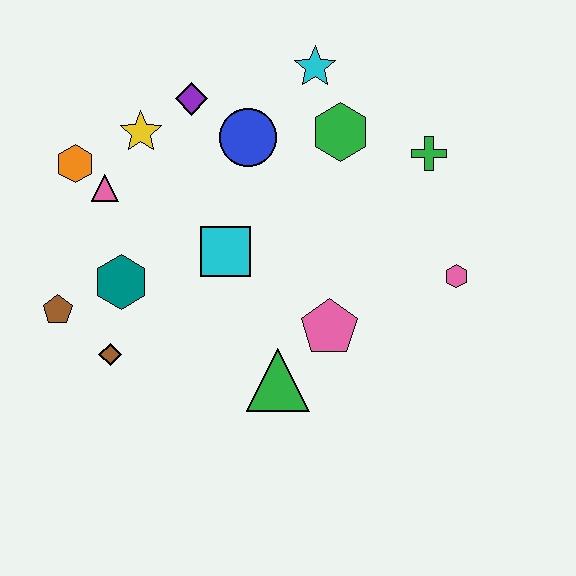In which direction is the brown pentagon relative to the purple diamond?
The brown pentagon is below the purple diamond.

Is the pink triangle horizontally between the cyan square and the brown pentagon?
Yes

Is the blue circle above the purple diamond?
No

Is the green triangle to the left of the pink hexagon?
Yes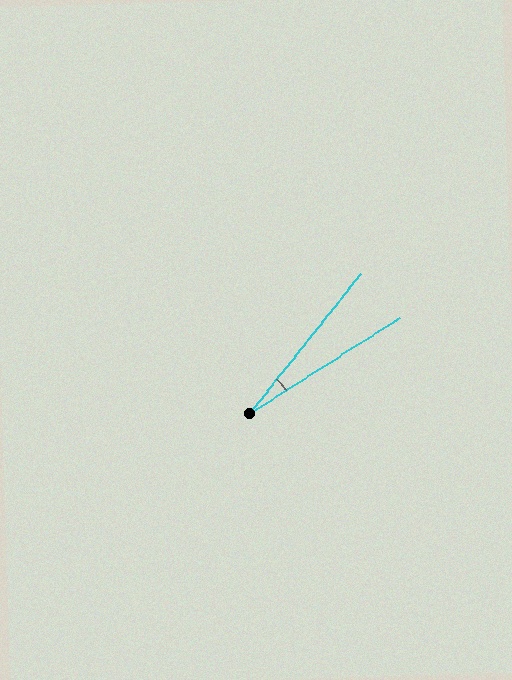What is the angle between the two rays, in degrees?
Approximately 19 degrees.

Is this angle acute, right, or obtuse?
It is acute.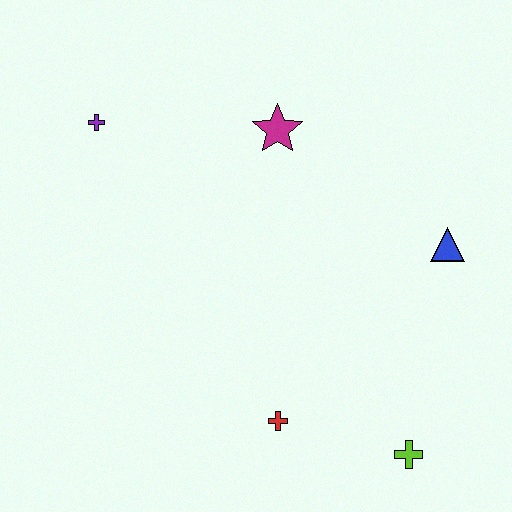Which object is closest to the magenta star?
The purple cross is closest to the magenta star.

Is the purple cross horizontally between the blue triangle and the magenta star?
No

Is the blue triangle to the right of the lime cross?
Yes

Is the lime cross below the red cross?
Yes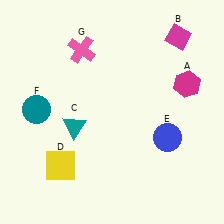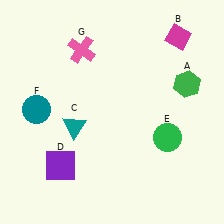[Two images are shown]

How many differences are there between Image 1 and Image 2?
There are 3 differences between the two images.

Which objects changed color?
A changed from magenta to green. D changed from yellow to purple. E changed from blue to green.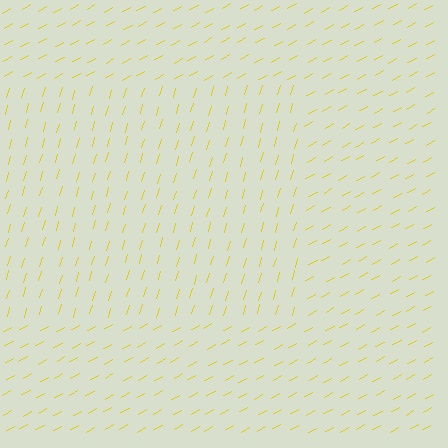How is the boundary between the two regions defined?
The boundary is defined purely by a change in line orientation (approximately 45 degrees difference). All lines are the same color and thickness.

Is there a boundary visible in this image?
Yes, there is a texture boundary formed by a change in line orientation.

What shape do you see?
I see a rectangle.